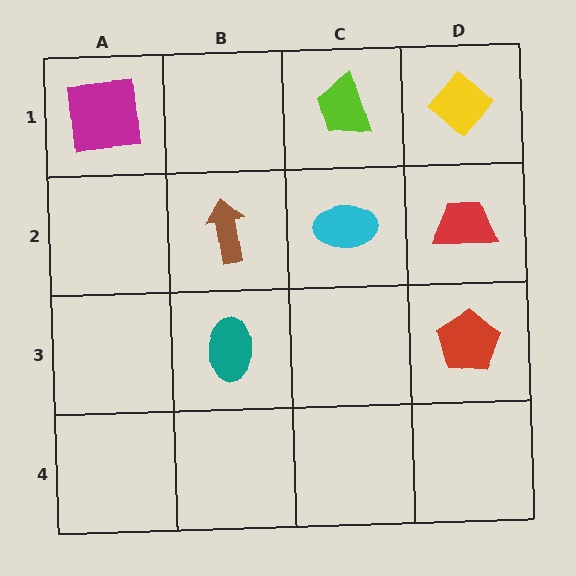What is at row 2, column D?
A red trapezoid.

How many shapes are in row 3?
2 shapes.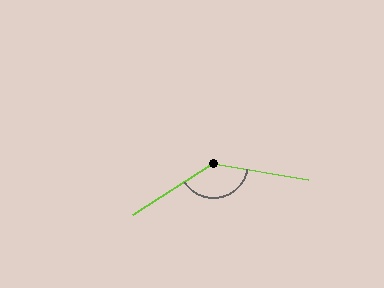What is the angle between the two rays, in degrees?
Approximately 138 degrees.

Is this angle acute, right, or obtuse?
It is obtuse.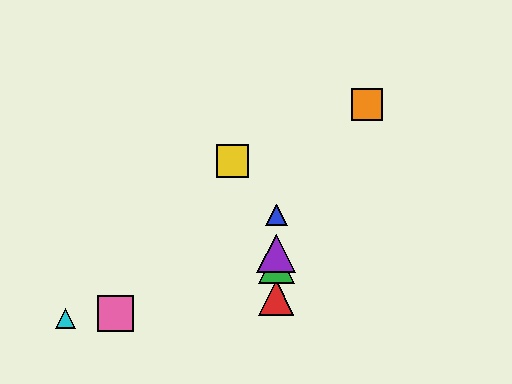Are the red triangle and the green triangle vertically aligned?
Yes, both are at x≈276.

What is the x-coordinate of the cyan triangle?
The cyan triangle is at x≈66.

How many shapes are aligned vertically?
4 shapes (the red triangle, the blue triangle, the green triangle, the purple triangle) are aligned vertically.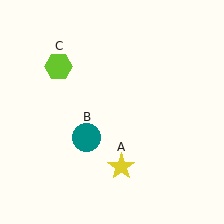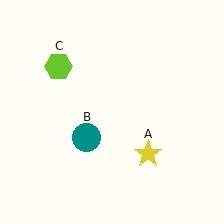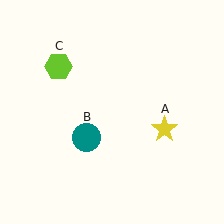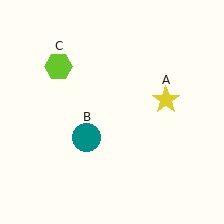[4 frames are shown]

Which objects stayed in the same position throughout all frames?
Teal circle (object B) and lime hexagon (object C) remained stationary.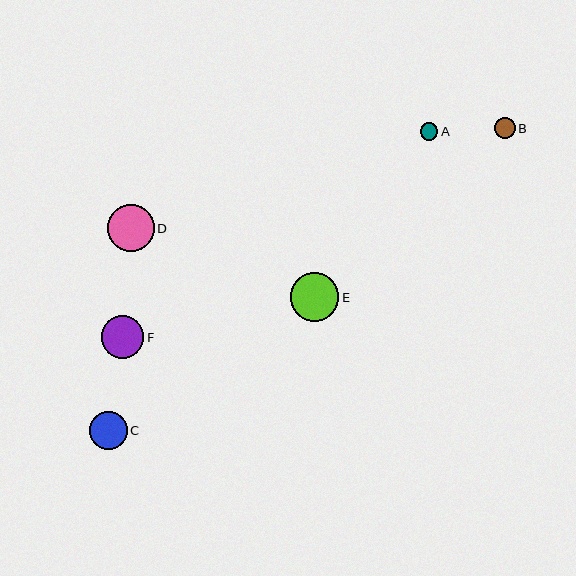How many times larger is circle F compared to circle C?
Circle F is approximately 1.1 times the size of circle C.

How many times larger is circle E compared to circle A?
Circle E is approximately 2.7 times the size of circle A.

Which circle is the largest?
Circle E is the largest with a size of approximately 48 pixels.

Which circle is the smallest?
Circle A is the smallest with a size of approximately 18 pixels.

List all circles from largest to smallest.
From largest to smallest: E, D, F, C, B, A.